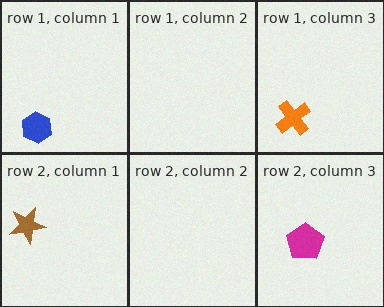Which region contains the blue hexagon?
The row 1, column 1 region.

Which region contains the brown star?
The row 2, column 1 region.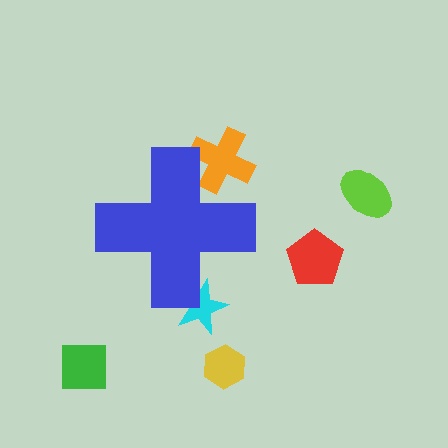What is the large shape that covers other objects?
A blue cross.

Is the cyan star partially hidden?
Yes, the cyan star is partially hidden behind the blue cross.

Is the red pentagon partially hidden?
No, the red pentagon is fully visible.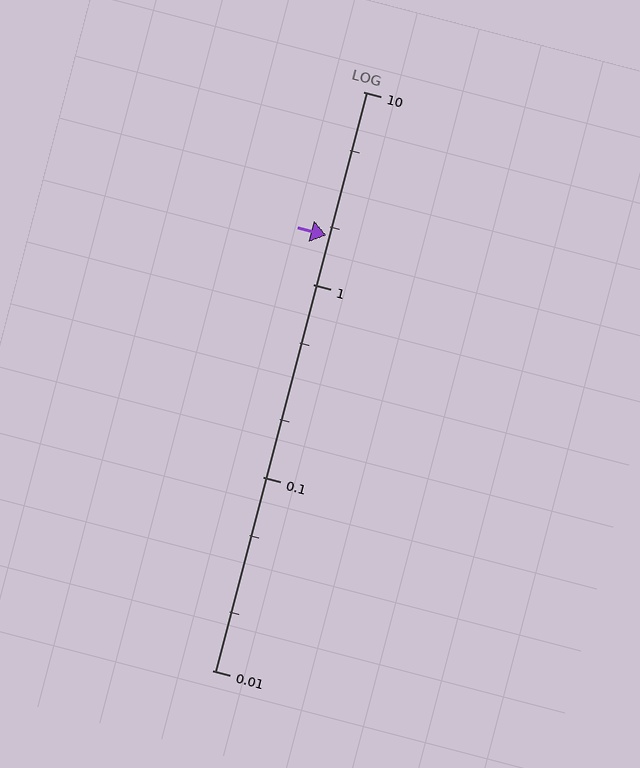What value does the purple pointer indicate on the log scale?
The pointer indicates approximately 1.8.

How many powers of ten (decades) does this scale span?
The scale spans 3 decades, from 0.01 to 10.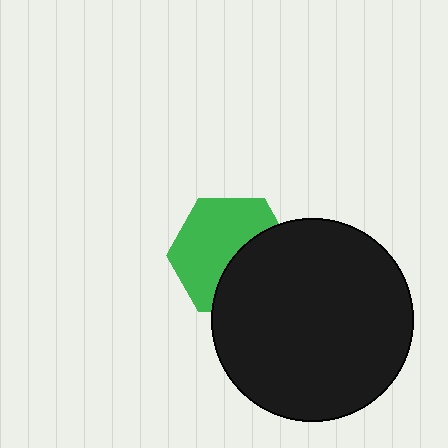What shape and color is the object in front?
The object in front is a black circle.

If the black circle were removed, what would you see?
You would see the complete green hexagon.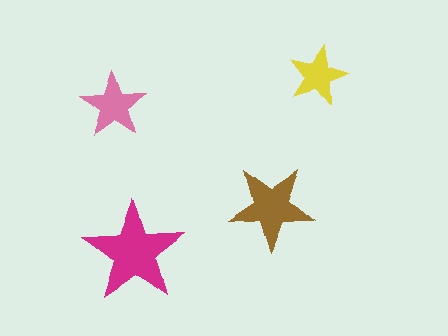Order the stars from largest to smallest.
the magenta one, the brown one, the pink one, the yellow one.